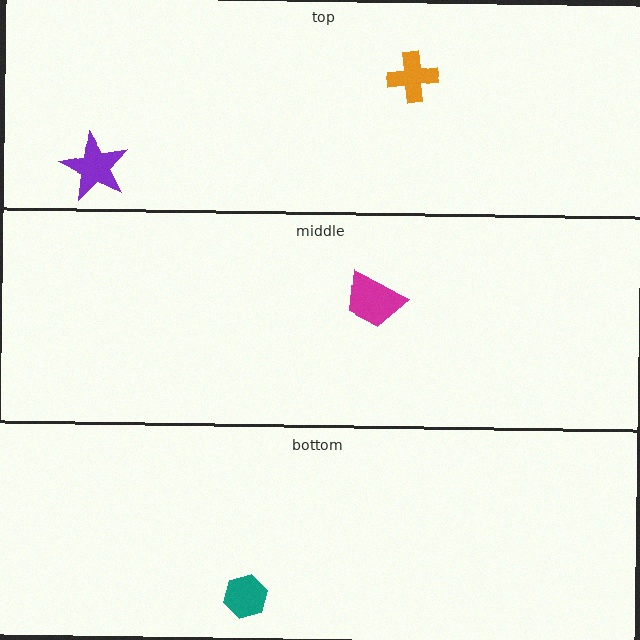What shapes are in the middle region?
The magenta trapezoid.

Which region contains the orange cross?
The top region.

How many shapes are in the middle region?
1.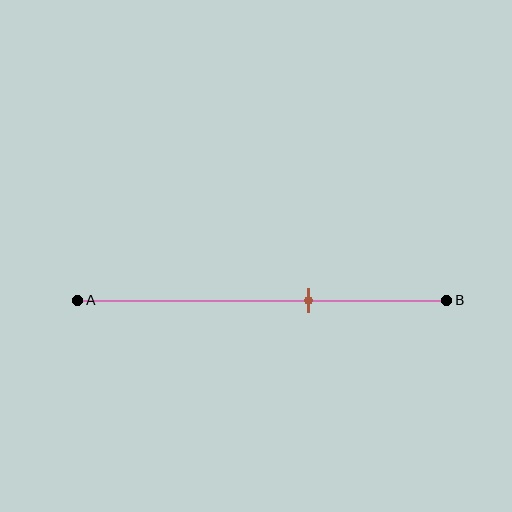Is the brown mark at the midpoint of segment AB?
No, the mark is at about 65% from A, not at the 50% midpoint.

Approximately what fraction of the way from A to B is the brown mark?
The brown mark is approximately 65% of the way from A to B.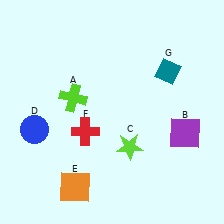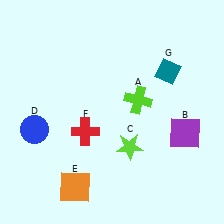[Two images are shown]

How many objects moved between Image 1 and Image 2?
1 object moved between the two images.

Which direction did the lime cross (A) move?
The lime cross (A) moved right.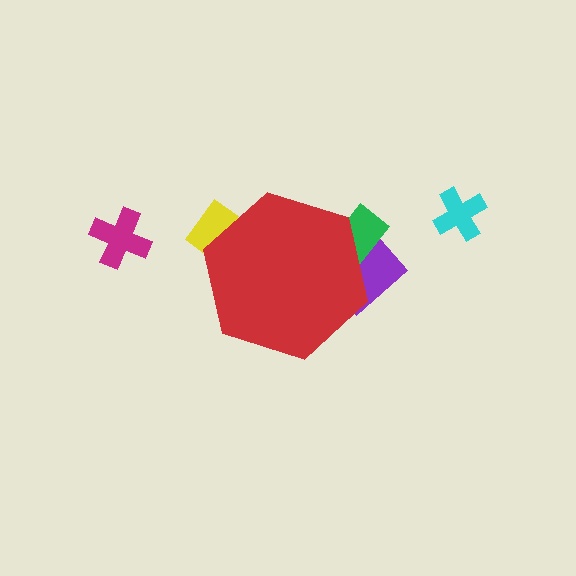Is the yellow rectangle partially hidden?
Yes, the yellow rectangle is partially hidden behind the red hexagon.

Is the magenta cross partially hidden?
No, the magenta cross is fully visible.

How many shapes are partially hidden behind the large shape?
3 shapes are partially hidden.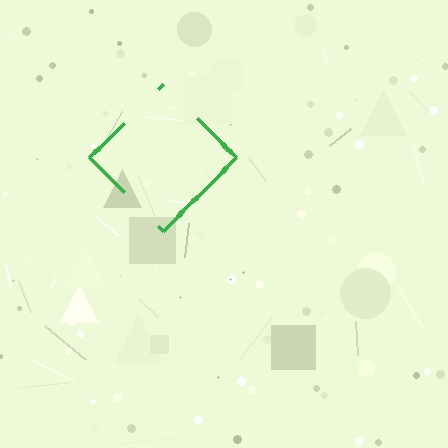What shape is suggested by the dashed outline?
The dashed outline suggests a diamond.